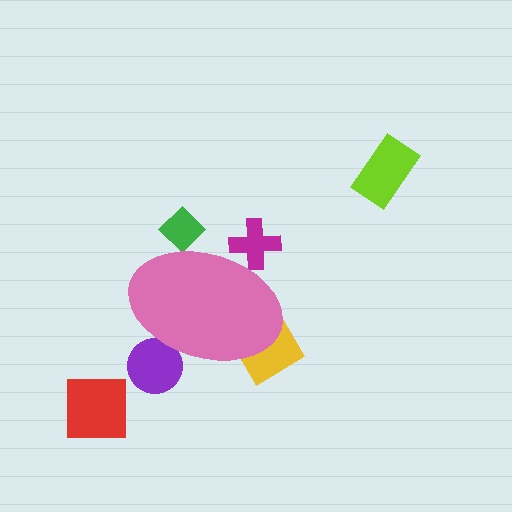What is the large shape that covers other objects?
A pink ellipse.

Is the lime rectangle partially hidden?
No, the lime rectangle is fully visible.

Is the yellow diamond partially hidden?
Yes, the yellow diamond is partially hidden behind the pink ellipse.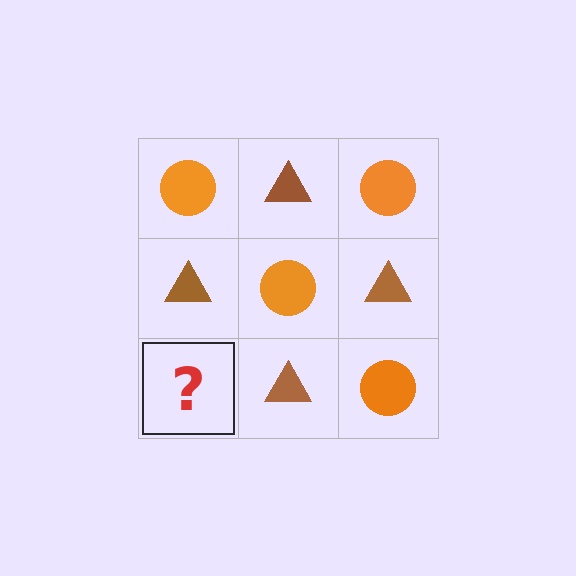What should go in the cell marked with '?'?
The missing cell should contain an orange circle.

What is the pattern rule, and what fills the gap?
The rule is that it alternates orange circle and brown triangle in a checkerboard pattern. The gap should be filled with an orange circle.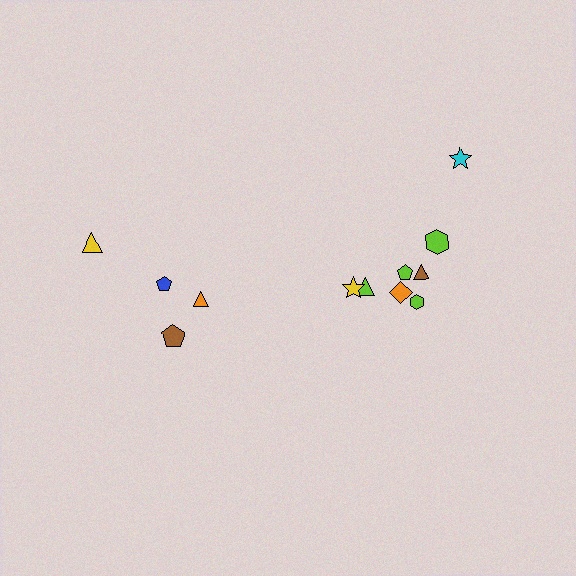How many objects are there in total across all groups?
There are 12 objects.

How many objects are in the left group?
There are 4 objects.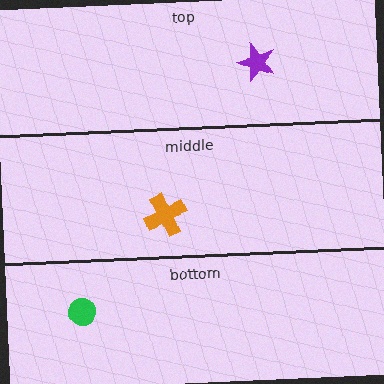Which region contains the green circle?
The bottom region.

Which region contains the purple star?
The top region.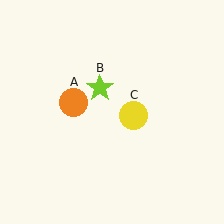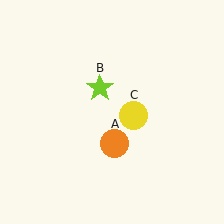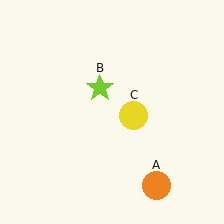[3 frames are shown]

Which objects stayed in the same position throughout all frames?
Lime star (object B) and yellow circle (object C) remained stationary.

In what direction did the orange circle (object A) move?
The orange circle (object A) moved down and to the right.